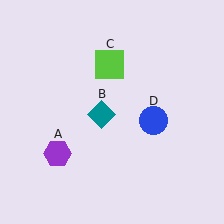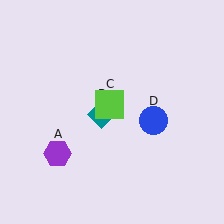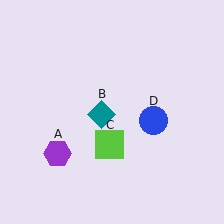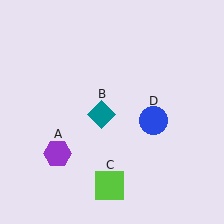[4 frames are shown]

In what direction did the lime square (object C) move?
The lime square (object C) moved down.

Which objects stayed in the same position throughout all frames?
Purple hexagon (object A) and teal diamond (object B) and blue circle (object D) remained stationary.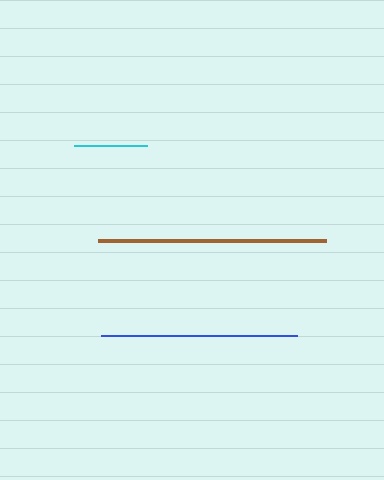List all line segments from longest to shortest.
From longest to shortest: brown, blue, cyan.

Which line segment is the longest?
The brown line is the longest at approximately 228 pixels.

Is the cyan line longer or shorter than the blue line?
The blue line is longer than the cyan line.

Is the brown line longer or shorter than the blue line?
The brown line is longer than the blue line.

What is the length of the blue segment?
The blue segment is approximately 196 pixels long.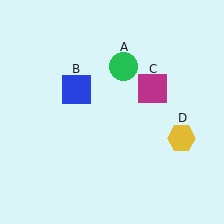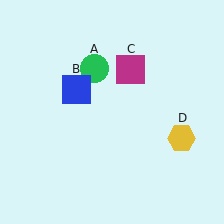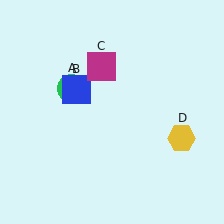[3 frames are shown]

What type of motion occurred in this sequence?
The green circle (object A), magenta square (object C) rotated counterclockwise around the center of the scene.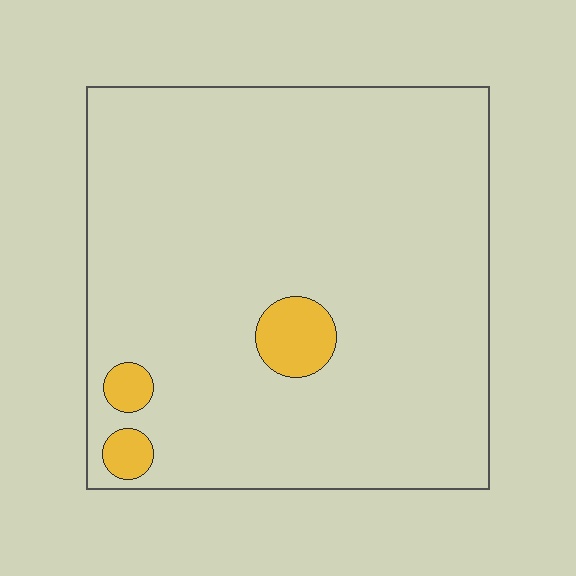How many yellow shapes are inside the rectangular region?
3.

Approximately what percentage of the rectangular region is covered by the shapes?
Approximately 5%.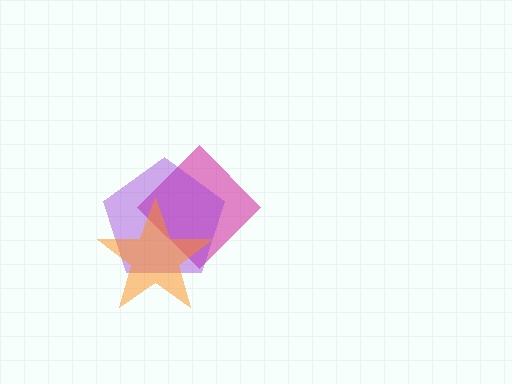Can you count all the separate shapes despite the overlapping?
Yes, there are 3 separate shapes.